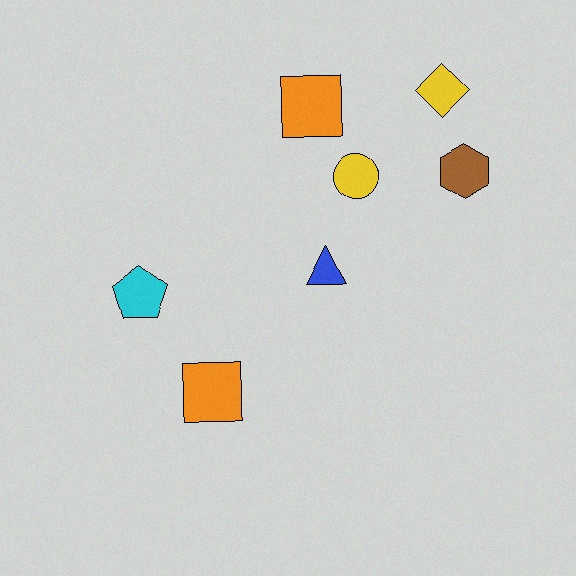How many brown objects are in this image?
There is 1 brown object.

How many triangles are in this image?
There is 1 triangle.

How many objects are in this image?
There are 7 objects.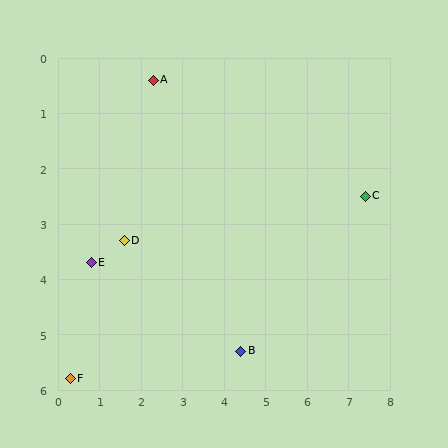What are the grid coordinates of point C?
Point C is at approximately (7.4, 2.5).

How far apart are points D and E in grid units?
Points D and E are about 0.9 grid units apart.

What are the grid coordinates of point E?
Point E is at approximately (0.8, 3.7).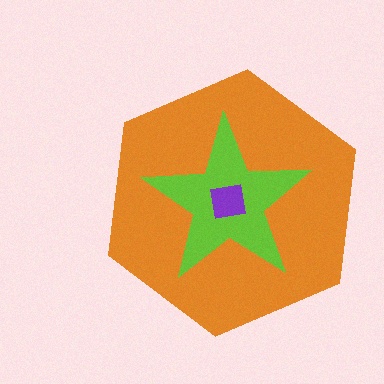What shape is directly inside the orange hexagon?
The lime star.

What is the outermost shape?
The orange hexagon.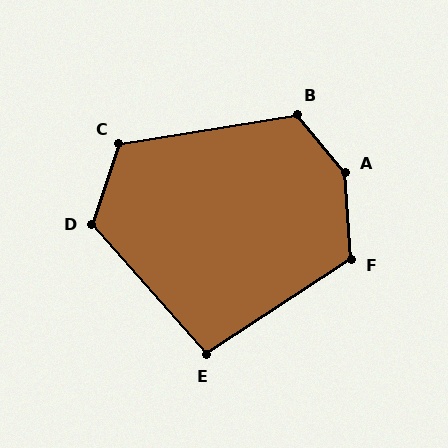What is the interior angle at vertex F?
Approximately 120 degrees (obtuse).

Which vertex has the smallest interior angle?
E, at approximately 98 degrees.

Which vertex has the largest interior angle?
A, at approximately 144 degrees.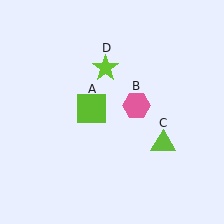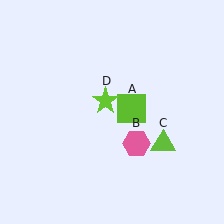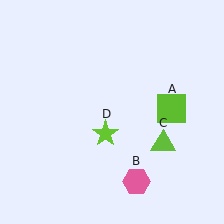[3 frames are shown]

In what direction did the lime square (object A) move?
The lime square (object A) moved right.